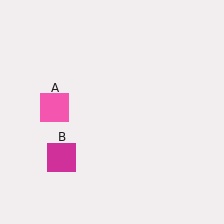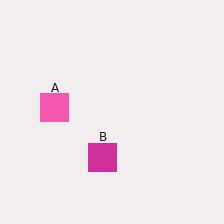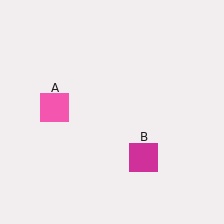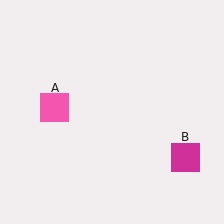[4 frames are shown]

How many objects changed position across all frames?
1 object changed position: magenta square (object B).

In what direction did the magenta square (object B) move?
The magenta square (object B) moved right.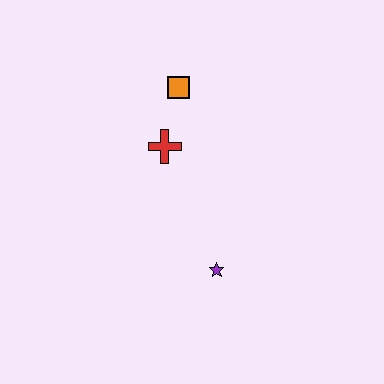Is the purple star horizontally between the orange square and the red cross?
No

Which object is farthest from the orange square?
The purple star is farthest from the orange square.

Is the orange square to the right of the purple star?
No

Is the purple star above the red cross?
No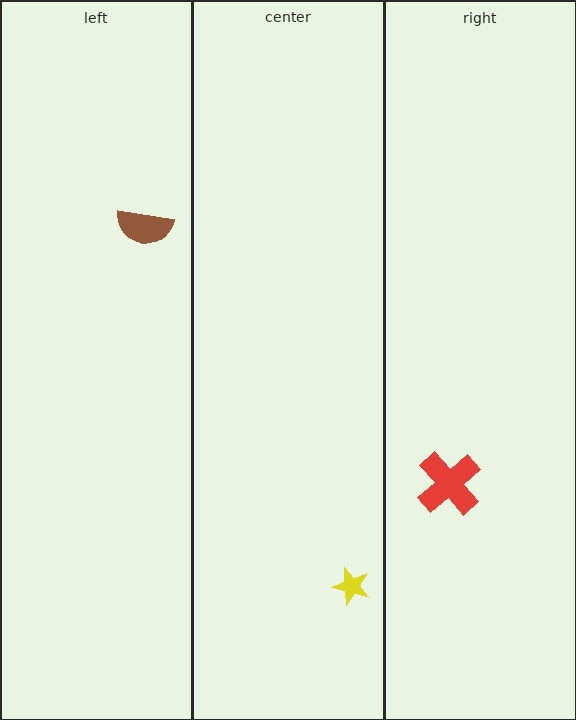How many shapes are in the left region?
1.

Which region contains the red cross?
The right region.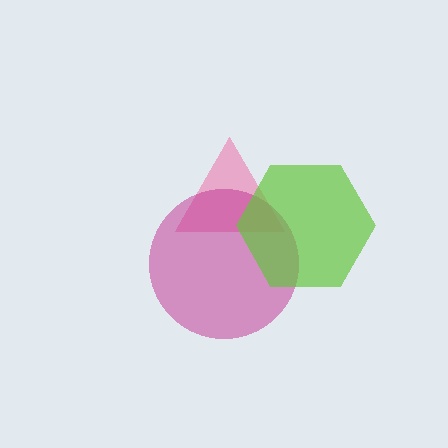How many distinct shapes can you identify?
There are 3 distinct shapes: a pink triangle, a magenta circle, a lime hexagon.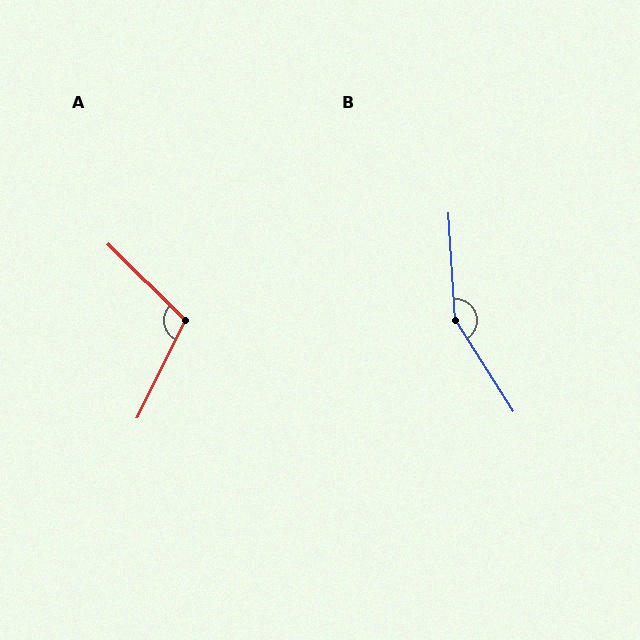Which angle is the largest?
B, at approximately 151 degrees.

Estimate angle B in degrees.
Approximately 151 degrees.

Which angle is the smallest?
A, at approximately 108 degrees.